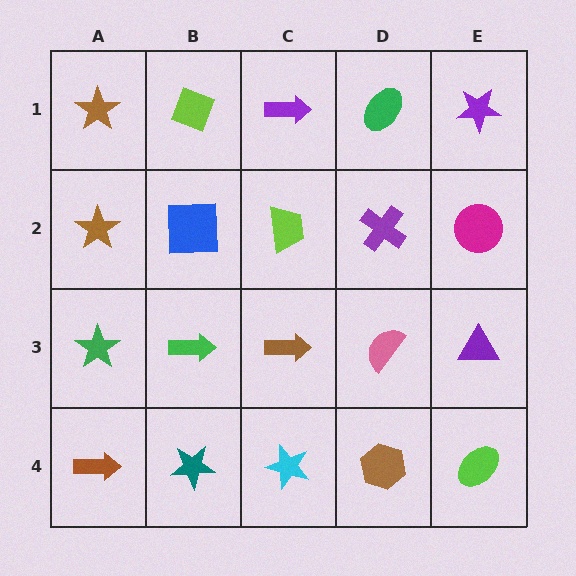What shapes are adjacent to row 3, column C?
A lime trapezoid (row 2, column C), a cyan star (row 4, column C), a green arrow (row 3, column B), a pink semicircle (row 3, column D).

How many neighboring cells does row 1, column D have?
3.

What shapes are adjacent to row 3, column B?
A blue square (row 2, column B), a teal star (row 4, column B), a green star (row 3, column A), a brown arrow (row 3, column C).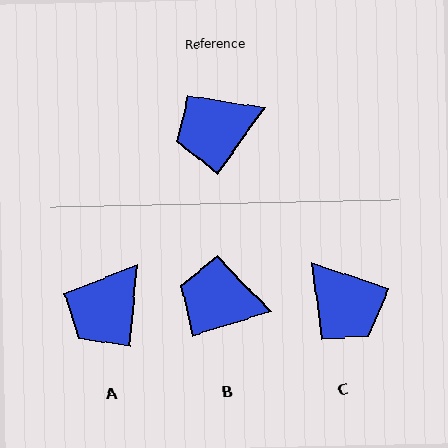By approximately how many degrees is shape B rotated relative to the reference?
Approximately 37 degrees clockwise.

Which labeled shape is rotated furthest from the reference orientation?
C, about 107 degrees away.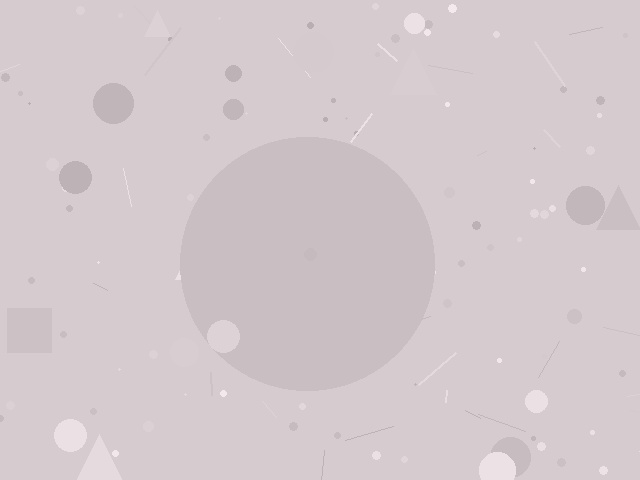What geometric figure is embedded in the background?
A circle is embedded in the background.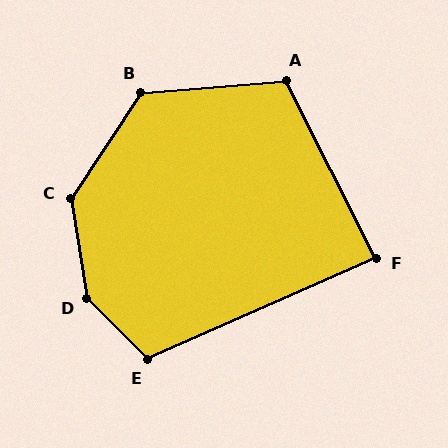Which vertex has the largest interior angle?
D, at approximately 145 degrees.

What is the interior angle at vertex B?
Approximately 128 degrees (obtuse).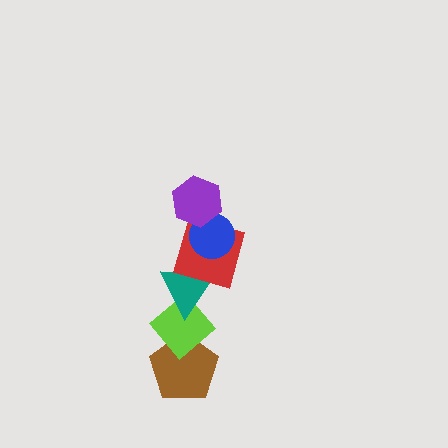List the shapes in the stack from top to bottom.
From top to bottom: the purple hexagon, the blue circle, the red square, the teal triangle, the lime diamond, the brown pentagon.